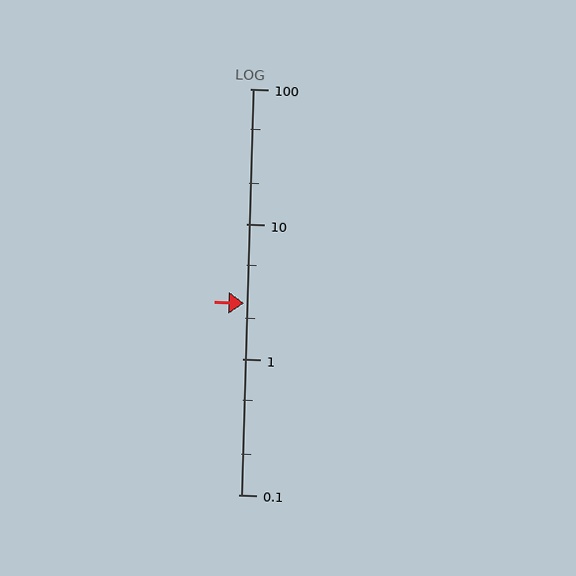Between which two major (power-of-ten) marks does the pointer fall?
The pointer is between 1 and 10.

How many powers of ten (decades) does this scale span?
The scale spans 3 decades, from 0.1 to 100.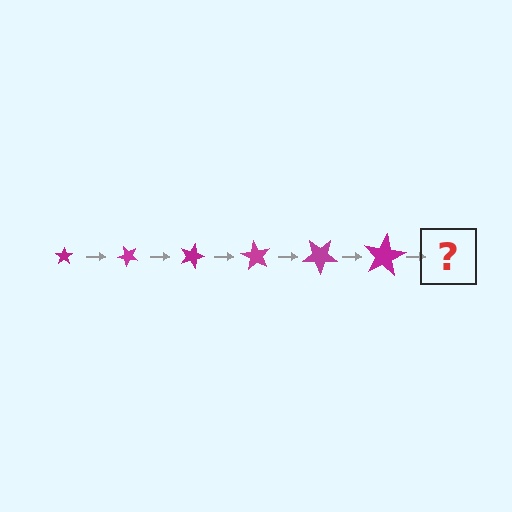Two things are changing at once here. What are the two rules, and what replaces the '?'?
The two rules are that the star grows larger each step and it rotates 45 degrees each step. The '?' should be a star, larger than the previous one and rotated 270 degrees from the start.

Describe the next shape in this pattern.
It should be a star, larger than the previous one and rotated 270 degrees from the start.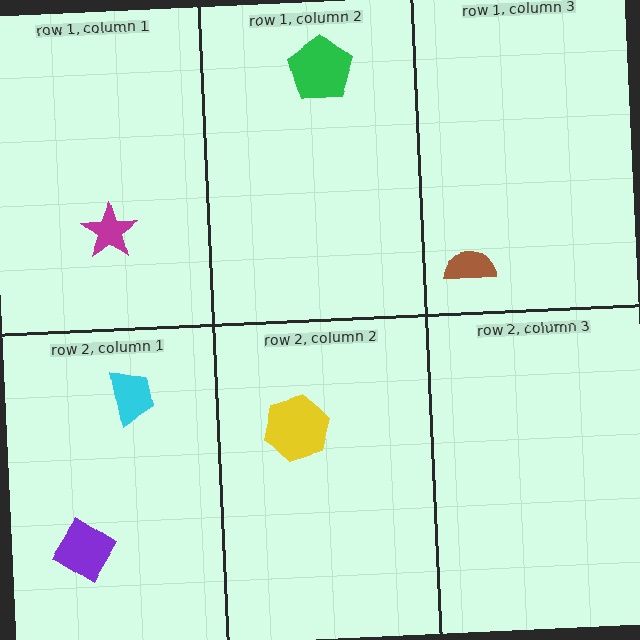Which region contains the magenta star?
The row 1, column 1 region.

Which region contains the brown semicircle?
The row 1, column 3 region.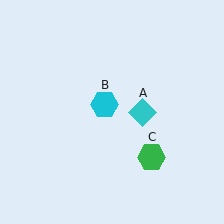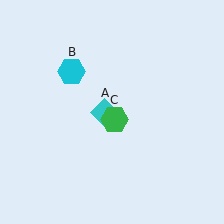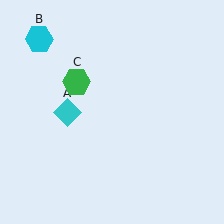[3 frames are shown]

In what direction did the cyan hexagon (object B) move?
The cyan hexagon (object B) moved up and to the left.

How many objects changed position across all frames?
3 objects changed position: cyan diamond (object A), cyan hexagon (object B), green hexagon (object C).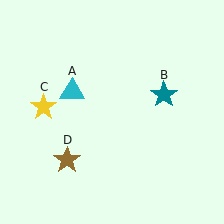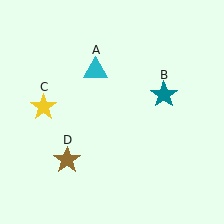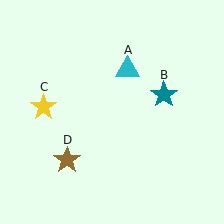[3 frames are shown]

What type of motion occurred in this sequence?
The cyan triangle (object A) rotated clockwise around the center of the scene.